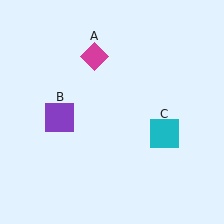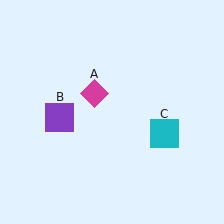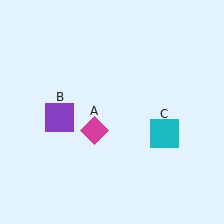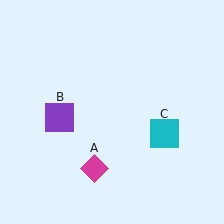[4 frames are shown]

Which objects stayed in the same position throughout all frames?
Purple square (object B) and cyan square (object C) remained stationary.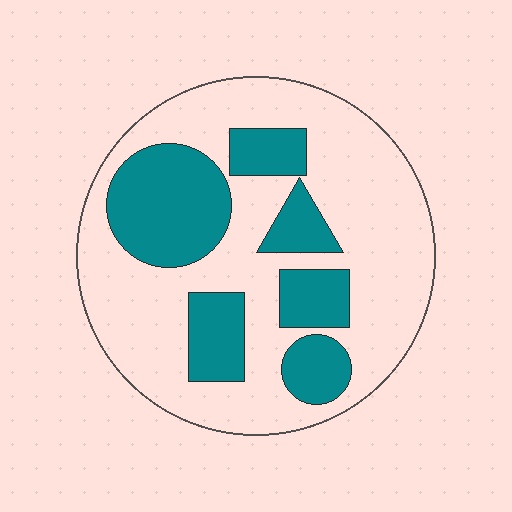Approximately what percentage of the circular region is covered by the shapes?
Approximately 30%.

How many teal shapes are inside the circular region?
6.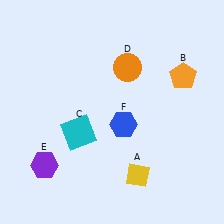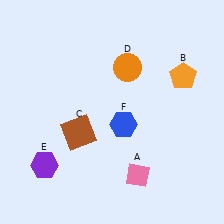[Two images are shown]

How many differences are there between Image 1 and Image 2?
There are 2 differences between the two images.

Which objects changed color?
A changed from yellow to pink. C changed from cyan to brown.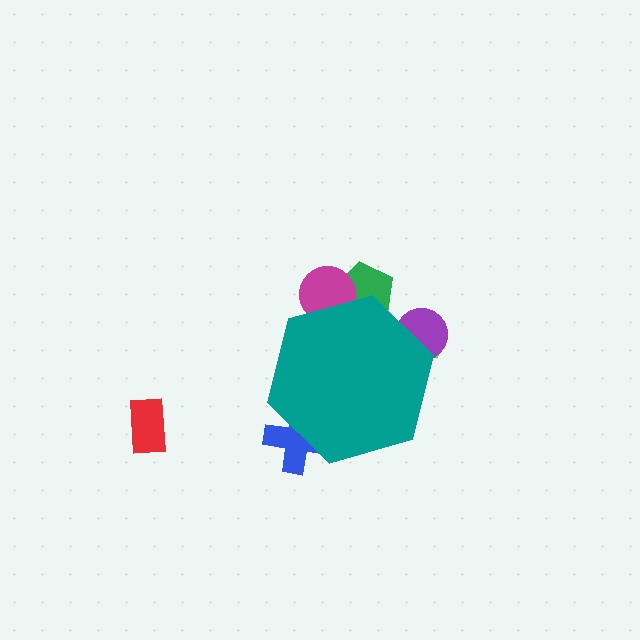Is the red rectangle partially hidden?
No, the red rectangle is fully visible.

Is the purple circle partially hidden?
Yes, the purple circle is partially hidden behind the teal hexagon.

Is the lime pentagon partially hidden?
Yes, the lime pentagon is partially hidden behind the teal hexagon.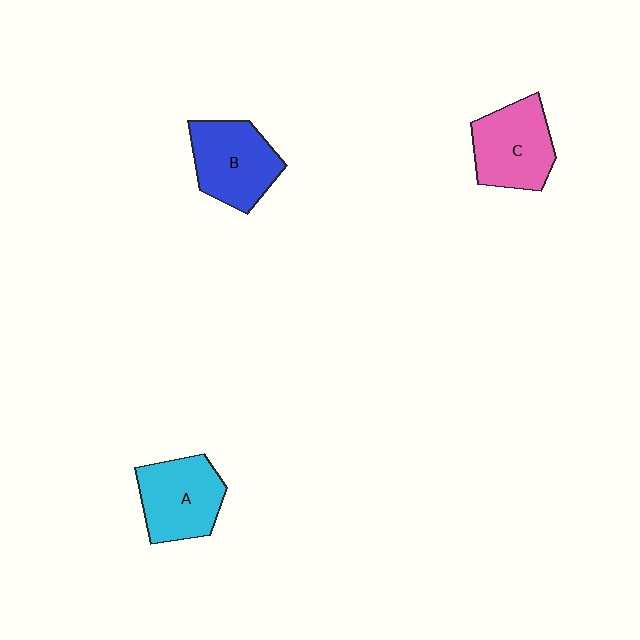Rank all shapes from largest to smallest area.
From largest to smallest: B (blue), C (pink), A (cyan).